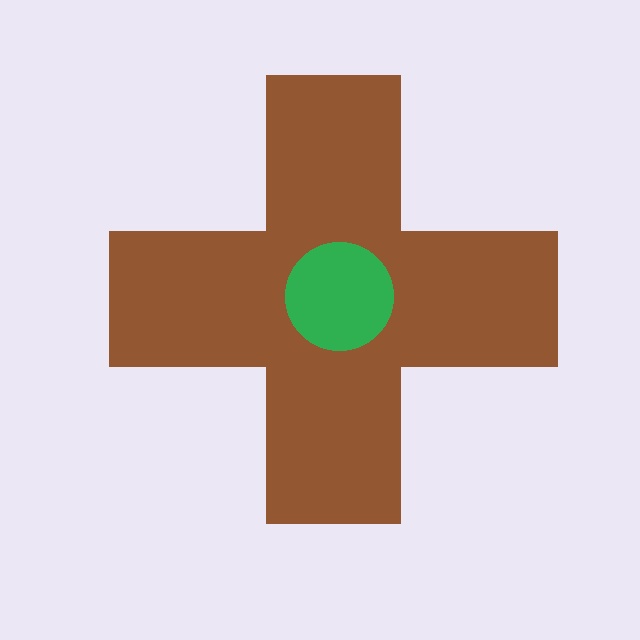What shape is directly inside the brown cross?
The green circle.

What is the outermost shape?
The brown cross.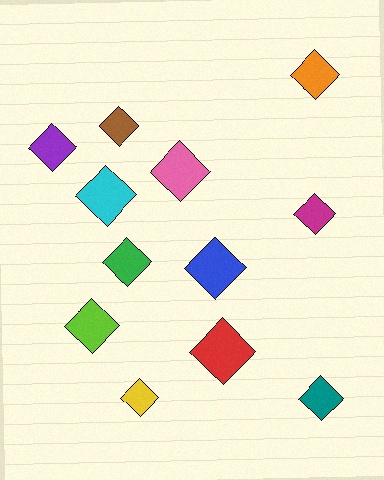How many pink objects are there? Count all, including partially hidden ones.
There is 1 pink object.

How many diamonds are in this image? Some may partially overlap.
There are 12 diamonds.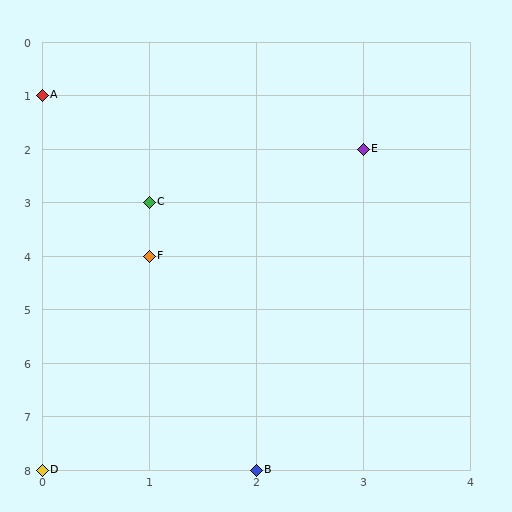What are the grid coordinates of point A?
Point A is at grid coordinates (0, 1).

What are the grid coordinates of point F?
Point F is at grid coordinates (1, 4).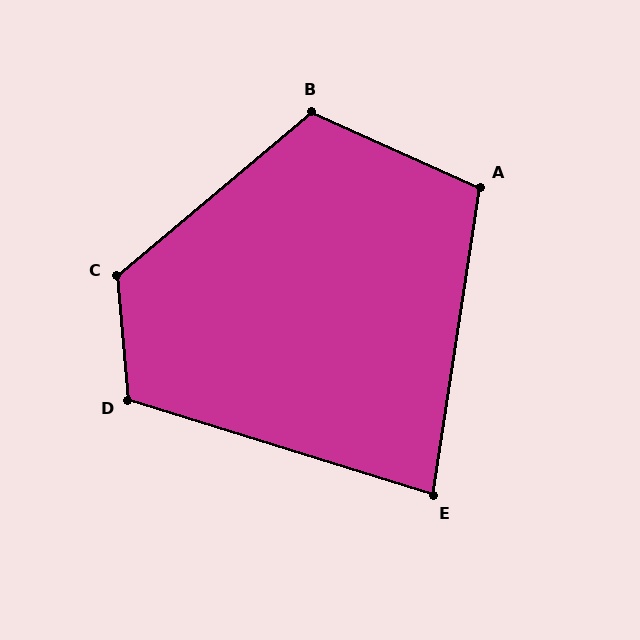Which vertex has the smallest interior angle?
E, at approximately 82 degrees.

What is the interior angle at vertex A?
Approximately 105 degrees (obtuse).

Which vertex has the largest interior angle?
C, at approximately 125 degrees.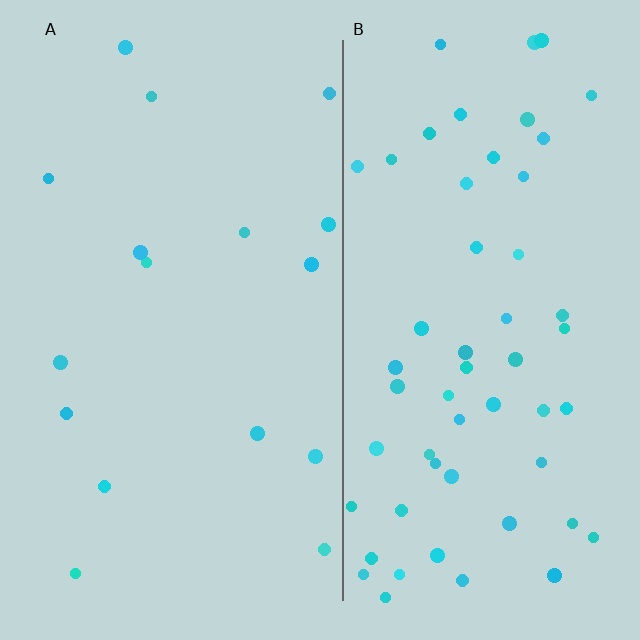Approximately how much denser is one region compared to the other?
Approximately 3.4× — region B over region A.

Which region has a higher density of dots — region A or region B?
B (the right).